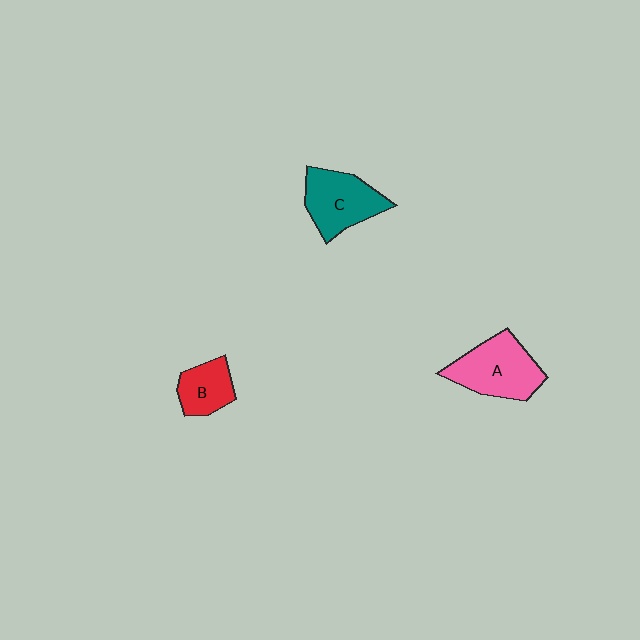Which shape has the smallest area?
Shape B (red).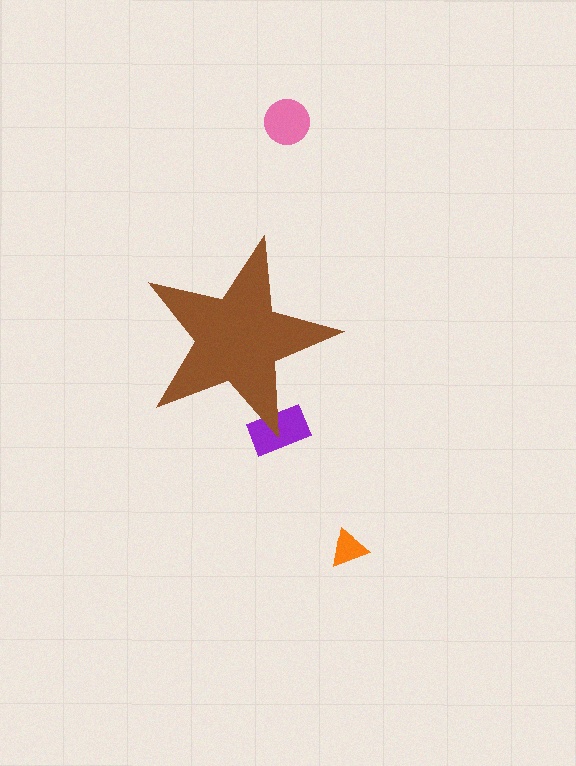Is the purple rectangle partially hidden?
Yes, the purple rectangle is partially hidden behind the brown star.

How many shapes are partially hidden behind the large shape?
1 shape is partially hidden.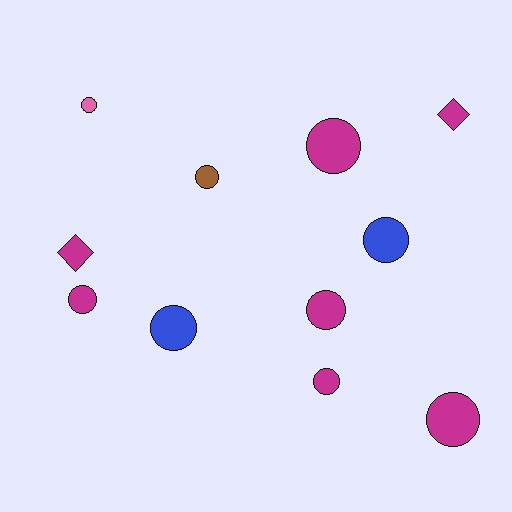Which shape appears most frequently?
Circle, with 9 objects.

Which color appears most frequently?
Magenta, with 7 objects.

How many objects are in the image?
There are 11 objects.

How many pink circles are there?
There is 1 pink circle.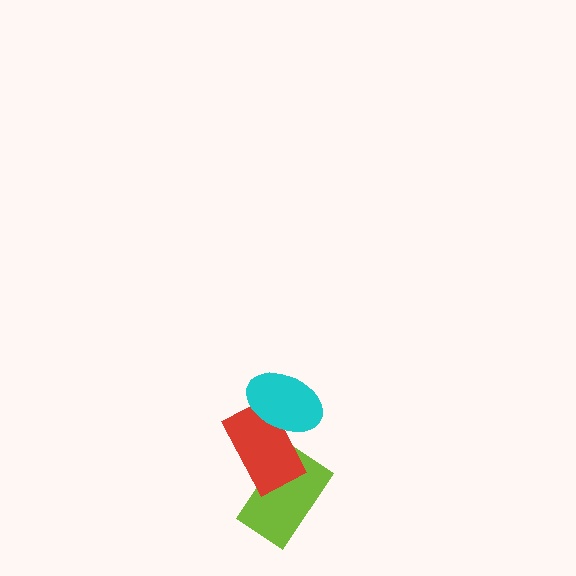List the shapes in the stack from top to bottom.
From top to bottom: the cyan ellipse, the red rectangle, the lime rectangle.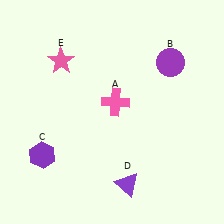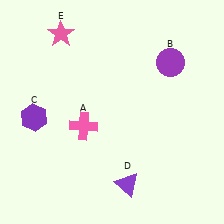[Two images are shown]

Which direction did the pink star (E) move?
The pink star (E) moved up.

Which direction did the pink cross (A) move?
The pink cross (A) moved left.